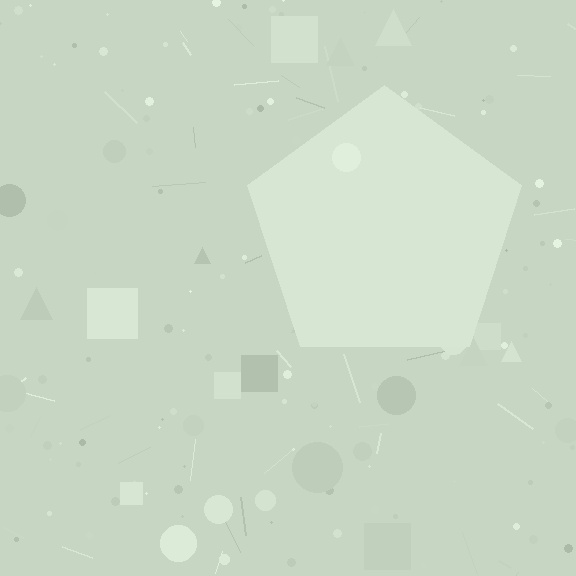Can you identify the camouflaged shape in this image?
The camouflaged shape is a pentagon.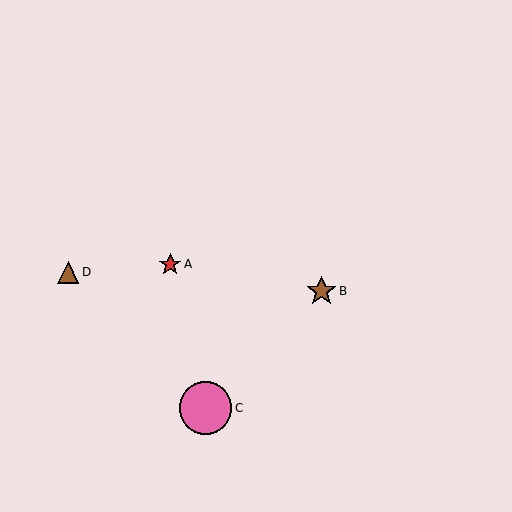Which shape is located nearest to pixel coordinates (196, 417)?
The pink circle (labeled C) at (205, 408) is nearest to that location.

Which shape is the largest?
The pink circle (labeled C) is the largest.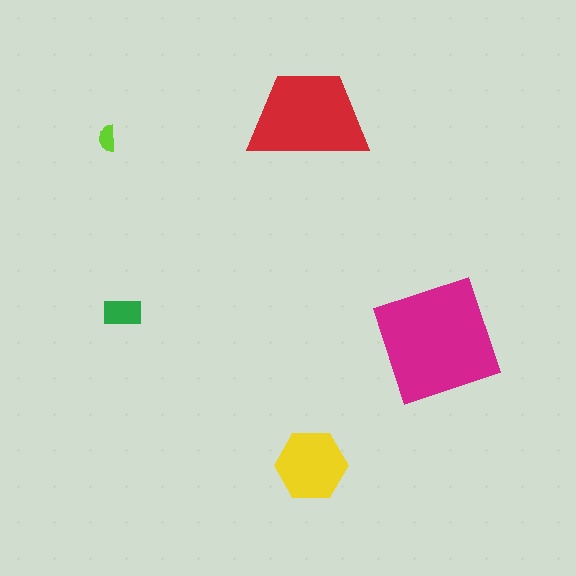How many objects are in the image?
There are 5 objects in the image.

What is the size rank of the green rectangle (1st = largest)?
4th.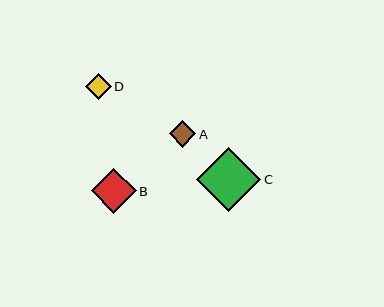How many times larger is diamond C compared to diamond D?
Diamond C is approximately 2.5 times the size of diamond D.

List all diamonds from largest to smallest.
From largest to smallest: C, B, A, D.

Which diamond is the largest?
Diamond C is the largest with a size of approximately 65 pixels.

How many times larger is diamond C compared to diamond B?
Diamond C is approximately 1.4 times the size of diamond B.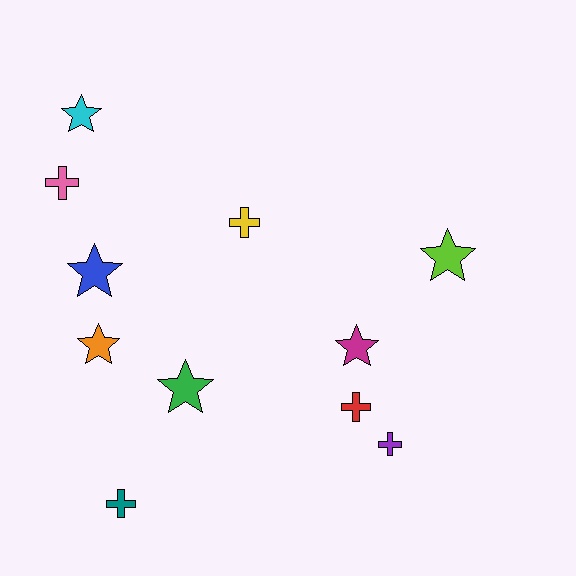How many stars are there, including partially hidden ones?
There are 6 stars.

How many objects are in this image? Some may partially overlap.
There are 11 objects.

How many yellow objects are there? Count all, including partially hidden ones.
There is 1 yellow object.